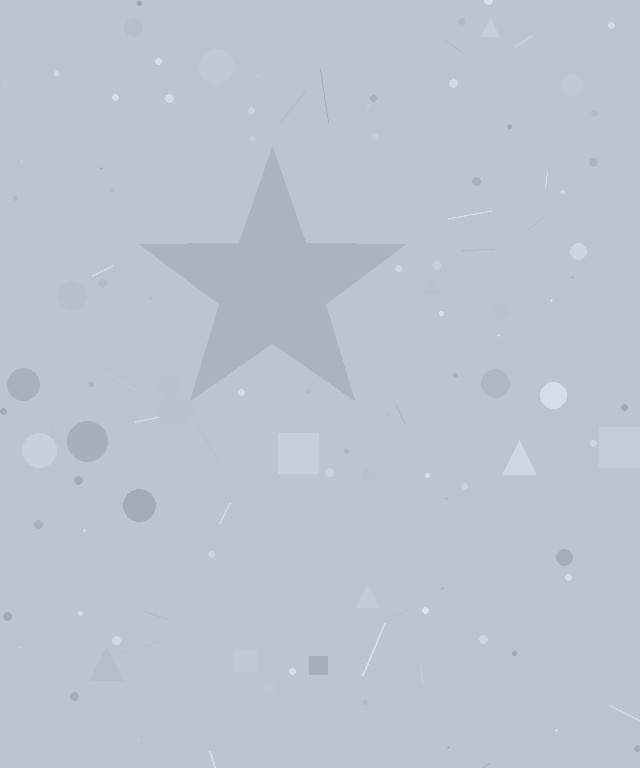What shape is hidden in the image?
A star is hidden in the image.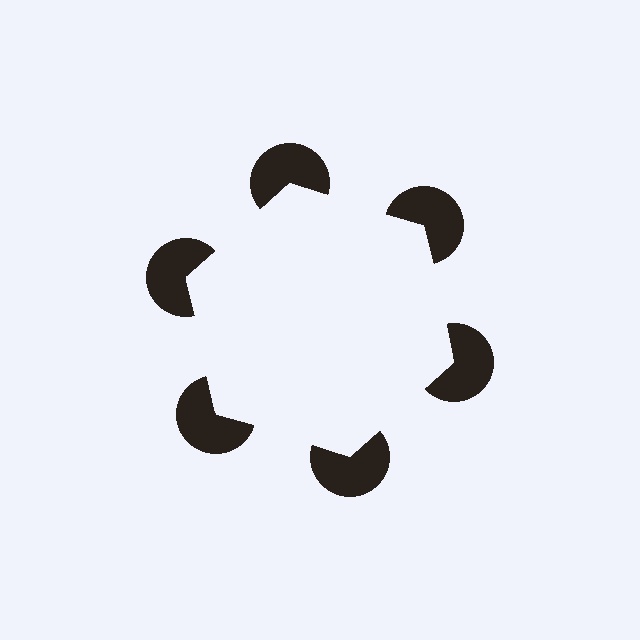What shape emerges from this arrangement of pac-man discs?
An illusory hexagon — its edges are inferred from the aligned wedge cuts in the pac-man discs, not physically drawn.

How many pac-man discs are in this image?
There are 6 — one at each vertex of the illusory hexagon.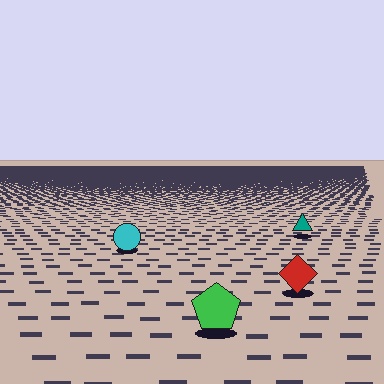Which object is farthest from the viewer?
The teal triangle is farthest from the viewer. It appears smaller and the ground texture around it is denser.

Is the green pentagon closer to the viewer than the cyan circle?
Yes. The green pentagon is closer — you can tell from the texture gradient: the ground texture is coarser near it.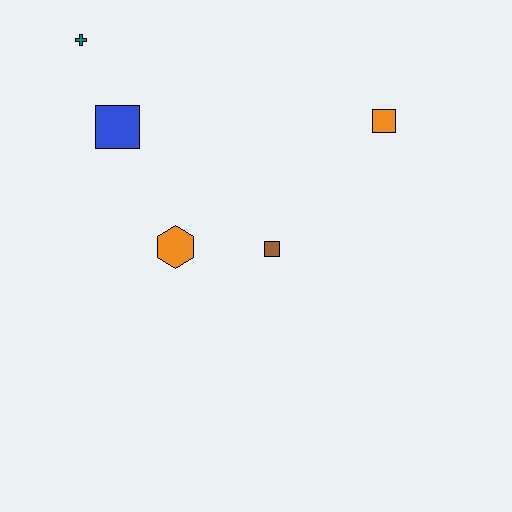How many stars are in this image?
There are no stars.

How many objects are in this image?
There are 5 objects.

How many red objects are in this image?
There are no red objects.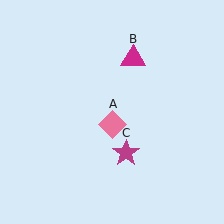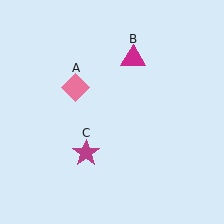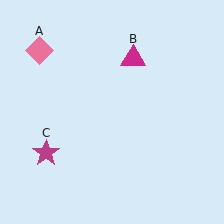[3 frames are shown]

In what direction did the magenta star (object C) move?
The magenta star (object C) moved left.